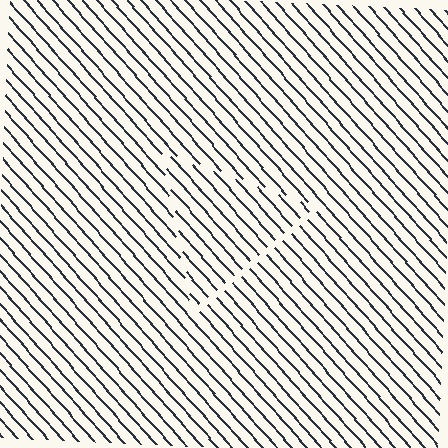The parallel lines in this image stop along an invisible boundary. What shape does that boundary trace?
An illusory triangle. The interior of the shape contains the same grating, shifted by half a period — the contour is defined by the phase discontinuity where line-ends from the inner and outer gratings abut.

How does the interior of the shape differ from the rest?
The interior of the shape contains the same grating, shifted by half a period — the contour is defined by the phase discontinuity where line-ends from the inner and outer gratings abut.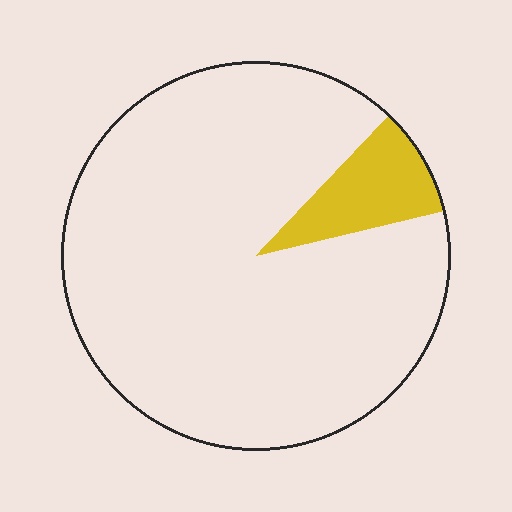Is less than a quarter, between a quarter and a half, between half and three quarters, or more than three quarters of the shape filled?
Less than a quarter.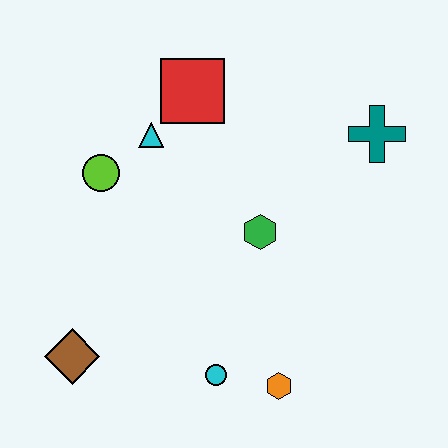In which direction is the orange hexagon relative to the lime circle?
The orange hexagon is below the lime circle.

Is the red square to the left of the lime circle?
No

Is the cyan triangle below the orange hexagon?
No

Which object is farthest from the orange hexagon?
The red square is farthest from the orange hexagon.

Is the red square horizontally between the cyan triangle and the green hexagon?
Yes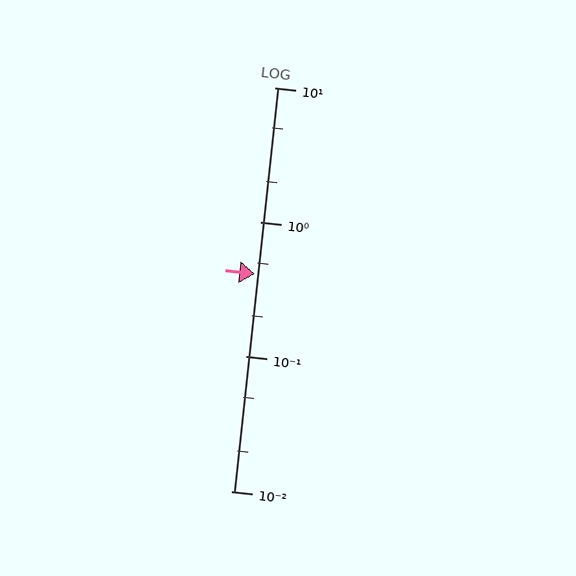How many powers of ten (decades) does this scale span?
The scale spans 3 decades, from 0.01 to 10.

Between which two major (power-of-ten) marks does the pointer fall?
The pointer is between 0.1 and 1.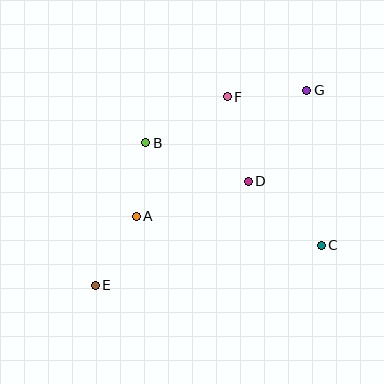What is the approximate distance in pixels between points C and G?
The distance between C and G is approximately 156 pixels.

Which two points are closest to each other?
Points A and B are closest to each other.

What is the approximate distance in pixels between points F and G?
The distance between F and G is approximately 80 pixels.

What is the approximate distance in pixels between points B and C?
The distance between B and C is approximately 203 pixels.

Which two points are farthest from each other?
Points E and G are farthest from each other.